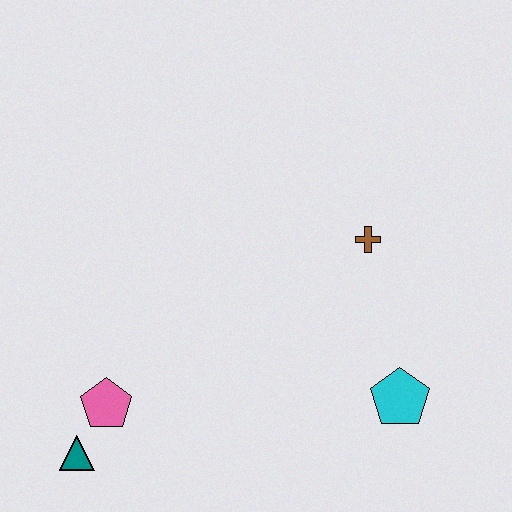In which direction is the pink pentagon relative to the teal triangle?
The pink pentagon is above the teal triangle.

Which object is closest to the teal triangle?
The pink pentagon is closest to the teal triangle.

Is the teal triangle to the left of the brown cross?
Yes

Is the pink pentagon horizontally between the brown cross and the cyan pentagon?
No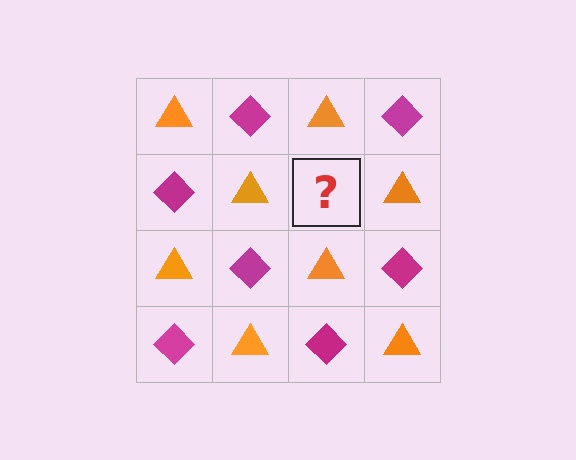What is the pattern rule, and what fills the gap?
The rule is that it alternates orange triangle and magenta diamond in a checkerboard pattern. The gap should be filled with a magenta diamond.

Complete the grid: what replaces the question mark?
The question mark should be replaced with a magenta diamond.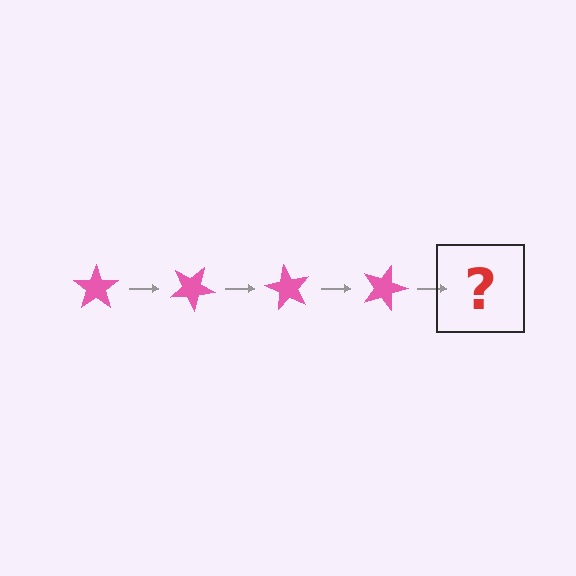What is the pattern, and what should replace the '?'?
The pattern is that the star rotates 30 degrees each step. The '?' should be a pink star rotated 120 degrees.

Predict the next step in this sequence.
The next step is a pink star rotated 120 degrees.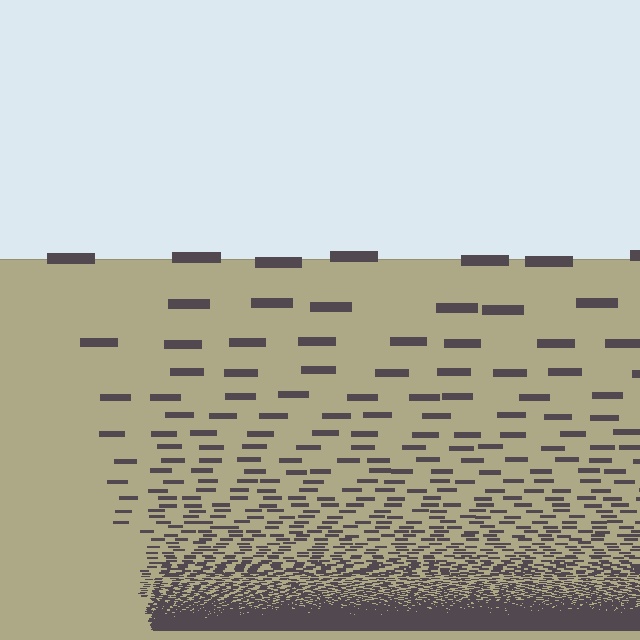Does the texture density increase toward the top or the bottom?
Density increases toward the bottom.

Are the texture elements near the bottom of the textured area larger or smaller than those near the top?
Smaller. The gradient is inverted — elements near the bottom are smaller and denser.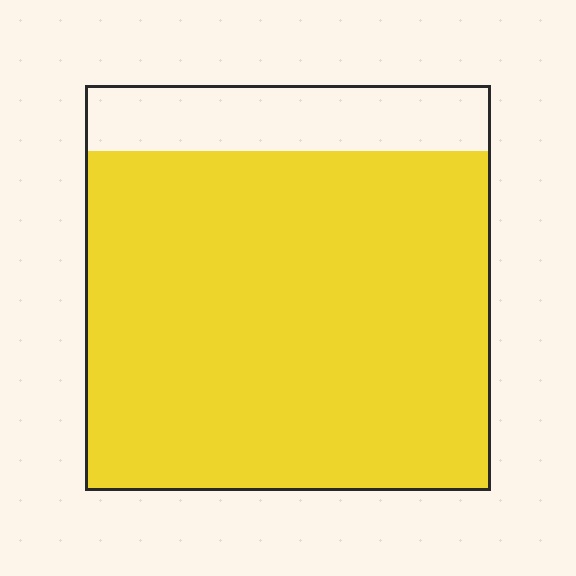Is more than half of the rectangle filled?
Yes.